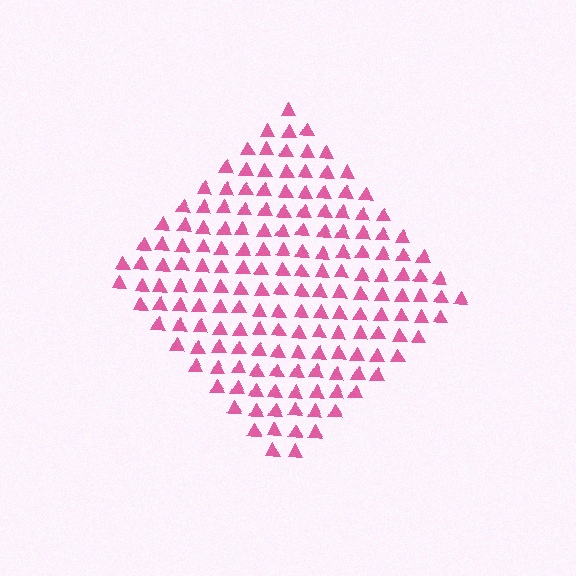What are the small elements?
The small elements are triangles.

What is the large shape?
The large shape is a diamond.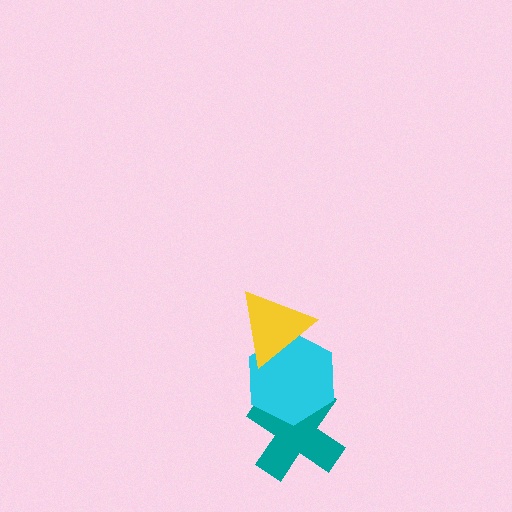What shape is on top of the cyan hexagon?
The yellow triangle is on top of the cyan hexagon.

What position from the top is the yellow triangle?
The yellow triangle is 1st from the top.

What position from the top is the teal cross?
The teal cross is 3rd from the top.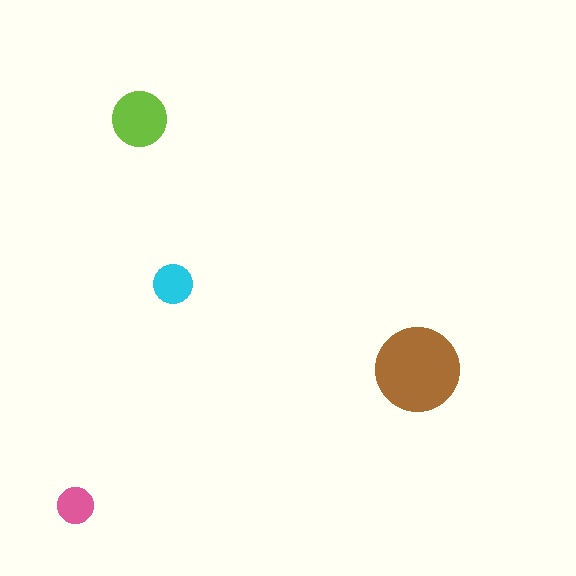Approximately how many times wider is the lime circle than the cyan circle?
About 1.5 times wider.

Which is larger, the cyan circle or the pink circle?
The cyan one.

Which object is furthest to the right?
The brown circle is rightmost.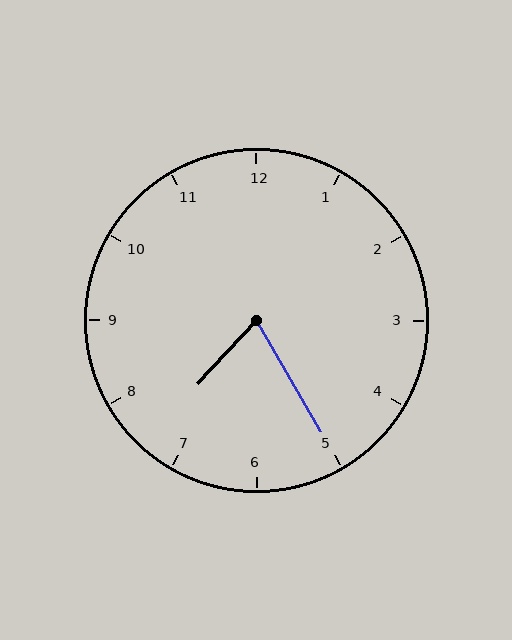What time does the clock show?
7:25.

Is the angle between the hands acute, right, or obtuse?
It is acute.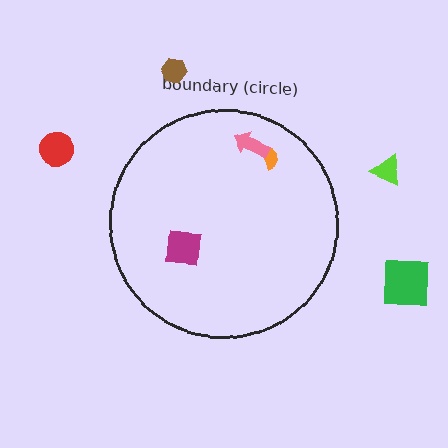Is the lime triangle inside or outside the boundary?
Outside.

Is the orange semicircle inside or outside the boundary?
Inside.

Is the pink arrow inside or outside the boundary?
Inside.